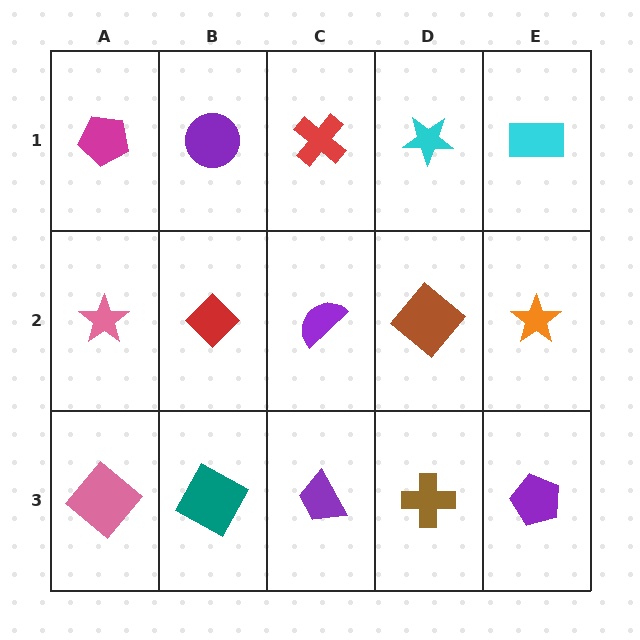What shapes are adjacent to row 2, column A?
A magenta pentagon (row 1, column A), a pink diamond (row 3, column A), a red diamond (row 2, column B).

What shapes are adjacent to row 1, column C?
A purple semicircle (row 2, column C), a purple circle (row 1, column B), a cyan star (row 1, column D).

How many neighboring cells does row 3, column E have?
2.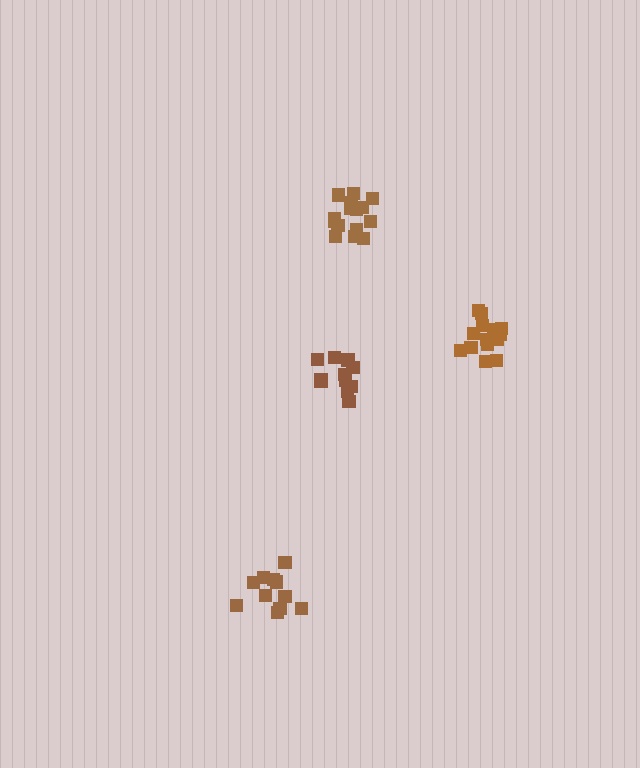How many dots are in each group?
Group 1: 12 dots, Group 2: 15 dots, Group 3: 12 dots, Group 4: 15 dots (54 total).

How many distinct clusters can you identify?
There are 4 distinct clusters.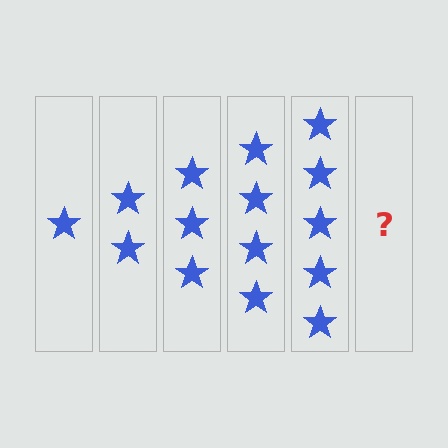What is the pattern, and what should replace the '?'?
The pattern is that each step adds one more star. The '?' should be 6 stars.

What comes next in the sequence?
The next element should be 6 stars.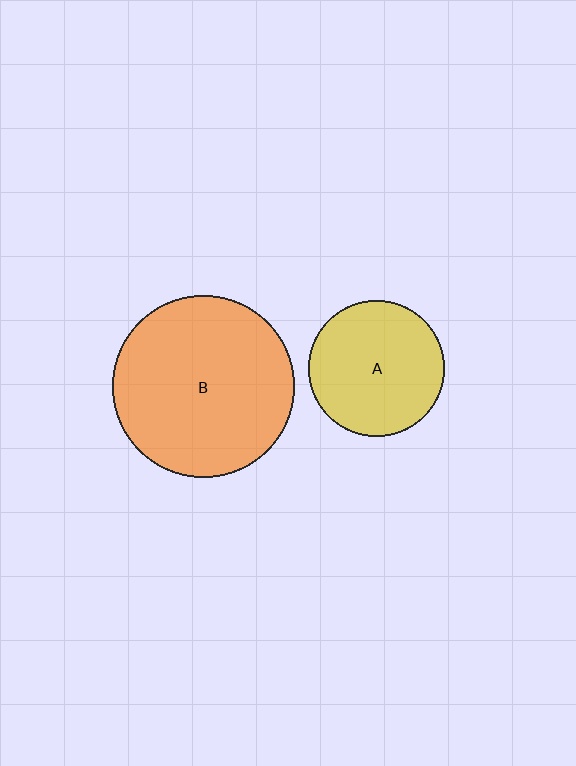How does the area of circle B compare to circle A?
Approximately 1.8 times.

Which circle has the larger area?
Circle B (orange).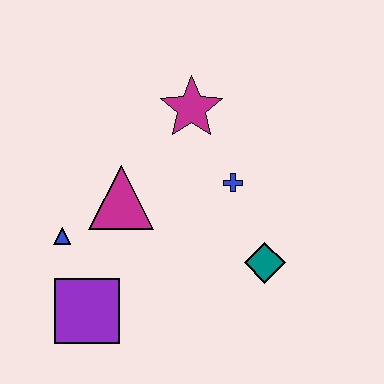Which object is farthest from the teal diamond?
The blue triangle is farthest from the teal diamond.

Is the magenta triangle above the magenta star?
No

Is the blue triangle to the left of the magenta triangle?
Yes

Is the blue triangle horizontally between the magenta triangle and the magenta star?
No